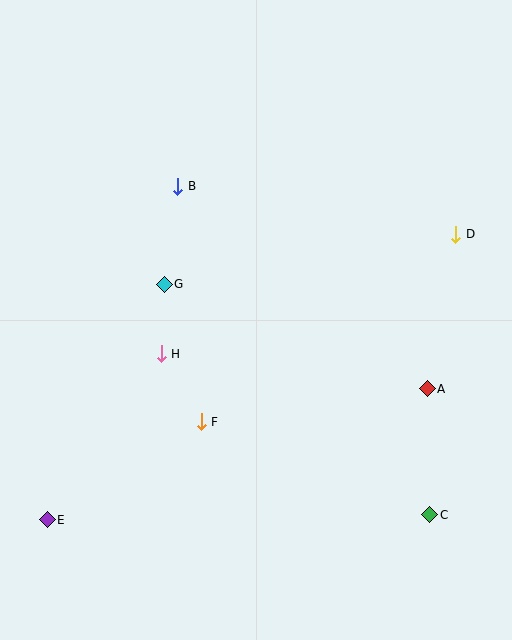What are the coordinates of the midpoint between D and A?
The midpoint between D and A is at (442, 312).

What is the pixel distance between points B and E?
The distance between B and E is 358 pixels.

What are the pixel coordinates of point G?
Point G is at (164, 284).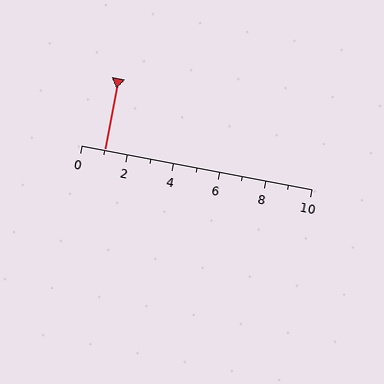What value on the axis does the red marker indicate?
The marker indicates approximately 1.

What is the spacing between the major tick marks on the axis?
The major ticks are spaced 2 apart.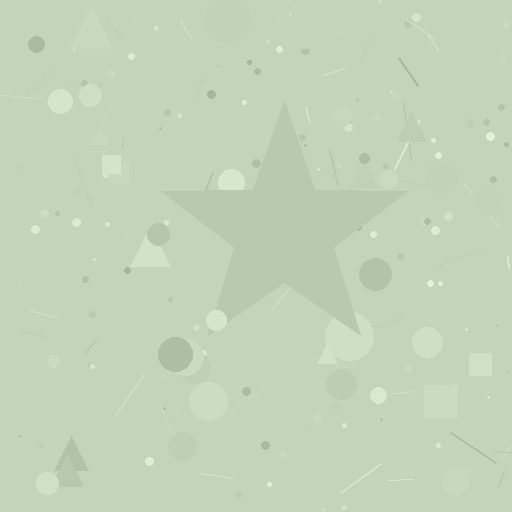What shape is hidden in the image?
A star is hidden in the image.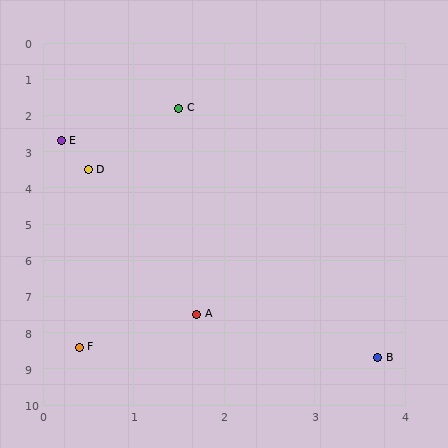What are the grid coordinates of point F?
Point F is at approximately (0.4, 8.4).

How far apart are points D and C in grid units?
Points D and C are about 2.0 grid units apart.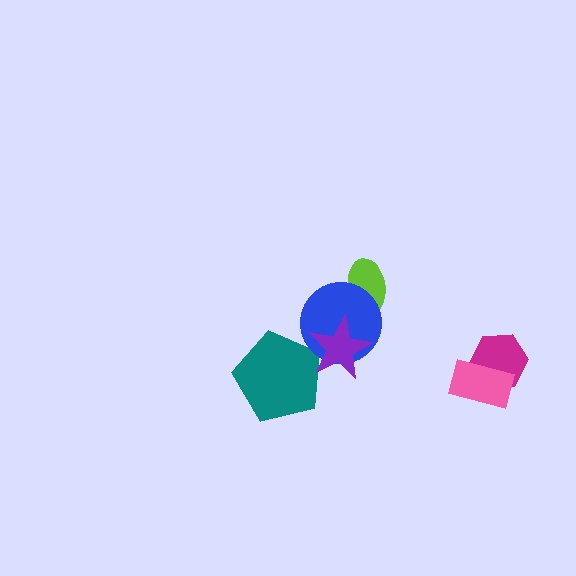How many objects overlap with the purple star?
2 objects overlap with the purple star.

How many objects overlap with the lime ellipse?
1 object overlaps with the lime ellipse.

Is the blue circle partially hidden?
Yes, it is partially covered by another shape.